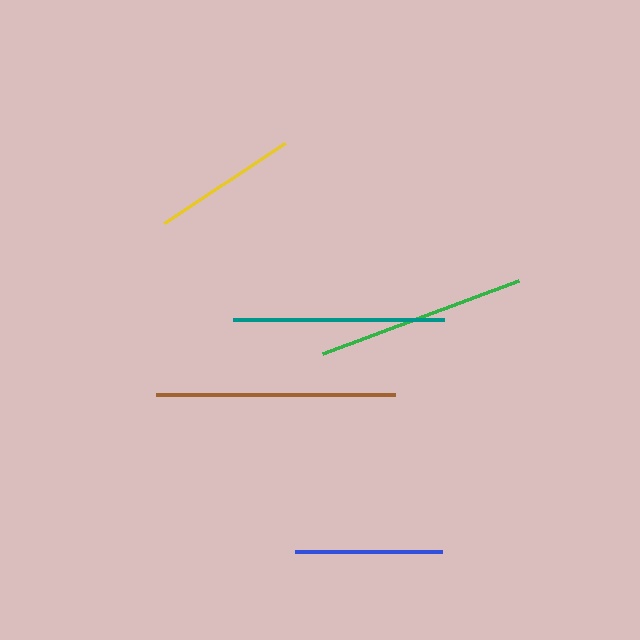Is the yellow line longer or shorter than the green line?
The green line is longer than the yellow line.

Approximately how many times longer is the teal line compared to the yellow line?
The teal line is approximately 1.5 times the length of the yellow line.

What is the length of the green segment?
The green segment is approximately 209 pixels long.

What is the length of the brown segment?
The brown segment is approximately 238 pixels long.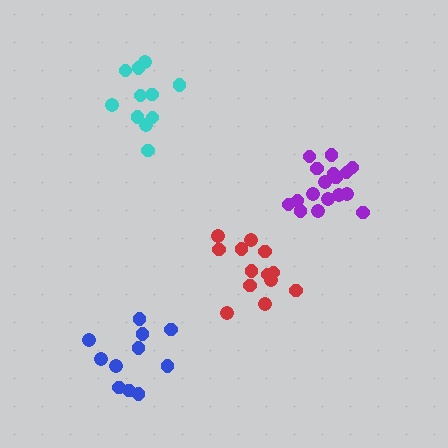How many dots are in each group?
Group 1: 11 dots, Group 2: 17 dots, Group 3: 13 dots, Group 4: 11 dots (52 total).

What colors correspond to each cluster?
The clusters are colored: cyan, purple, red, blue.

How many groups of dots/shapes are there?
There are 4 groups.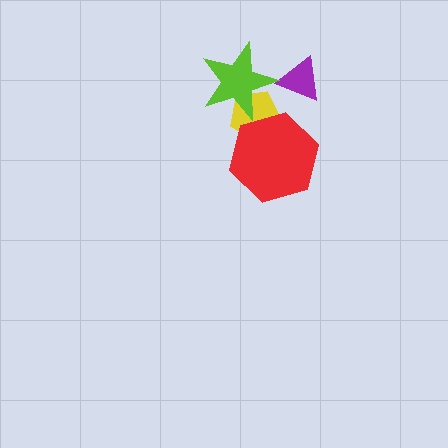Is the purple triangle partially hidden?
No, no other shape covers it.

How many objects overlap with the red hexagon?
1 object overlaps with the red hexagon.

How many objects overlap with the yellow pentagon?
2 objects overlap with the yellow pentagon.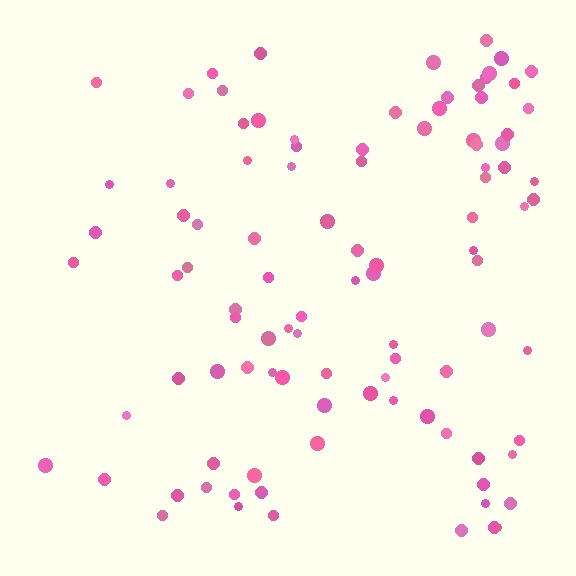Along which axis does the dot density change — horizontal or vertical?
Horizontal.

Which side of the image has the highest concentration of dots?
The right.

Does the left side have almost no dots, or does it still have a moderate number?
Still a moderate number, just noticeably fewer than the right.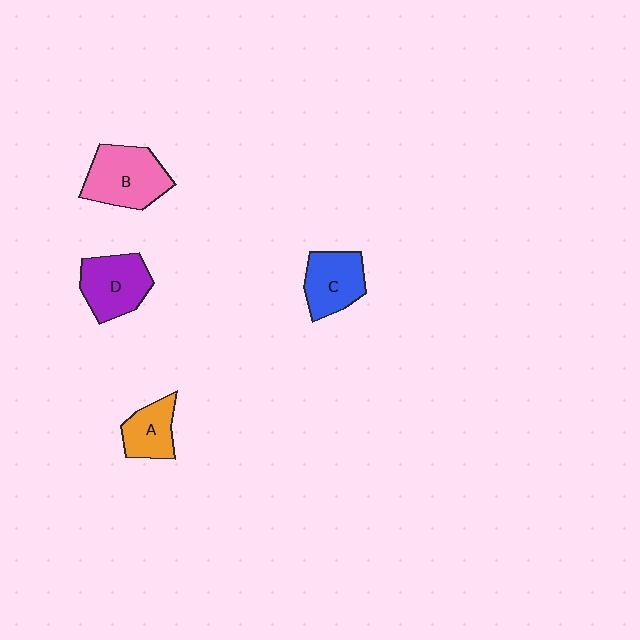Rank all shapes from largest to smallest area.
From largest to smallest: B (pink), D (purple), C (blue), A (orange).